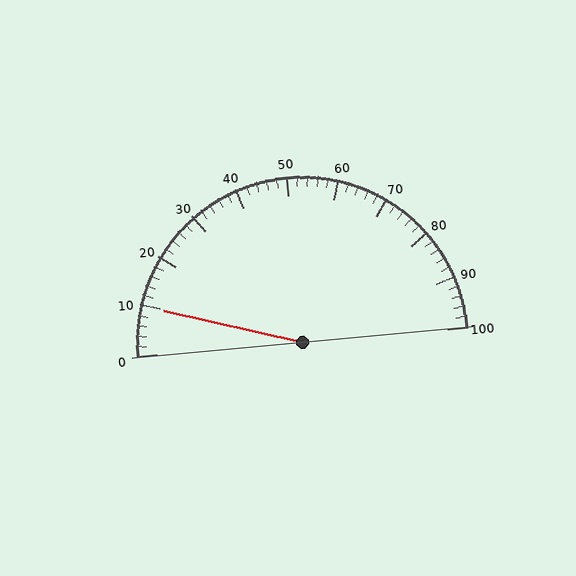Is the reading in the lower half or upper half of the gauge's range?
The reading is in the lower half of the range (0 to 100).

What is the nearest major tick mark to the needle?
The nearest major tick mark is 10.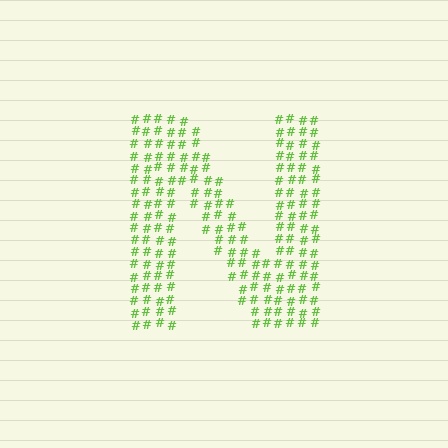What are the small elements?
The small elements are hash symbols.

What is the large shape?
The large shape is the letter N.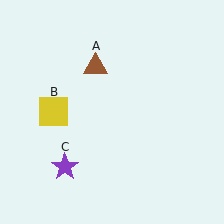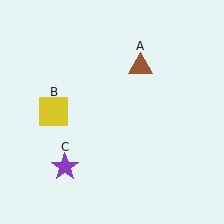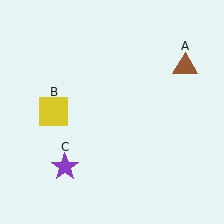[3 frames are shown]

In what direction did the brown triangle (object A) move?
The brown triangle (object A) moved right.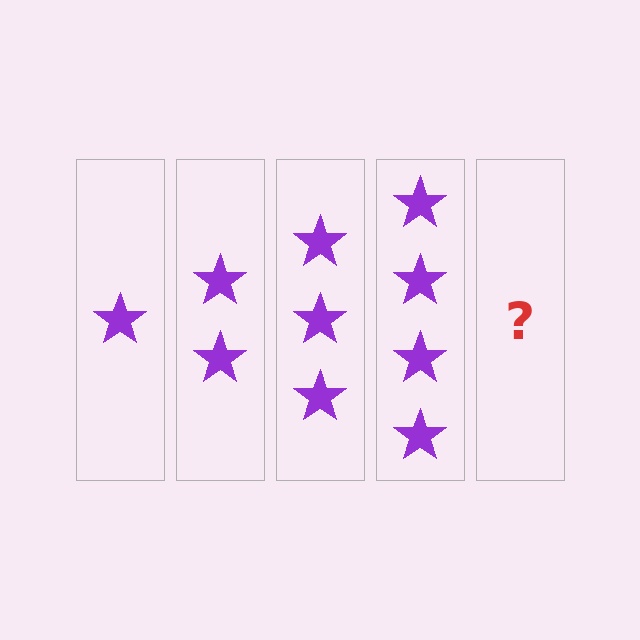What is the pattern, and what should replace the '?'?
The pattern is that each step adds one more star. The '?' should be 5 stars.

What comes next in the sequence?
The next element should be 5 stars.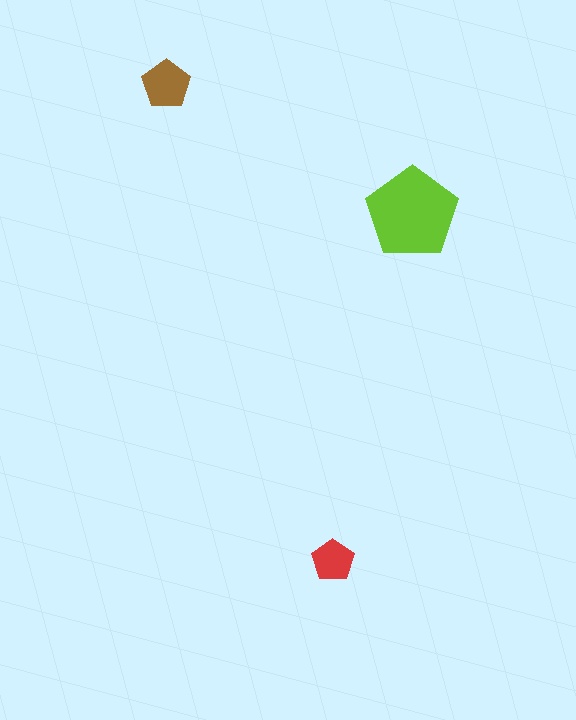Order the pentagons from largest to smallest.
the lime one, the brown one, the red one.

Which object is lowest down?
The red pentagon is bottommost.